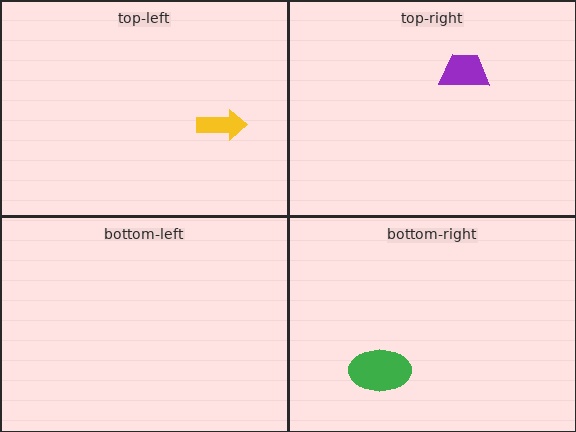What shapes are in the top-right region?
The purple trapezoid.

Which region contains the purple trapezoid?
The top-right region.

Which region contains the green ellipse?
The bottom-right region.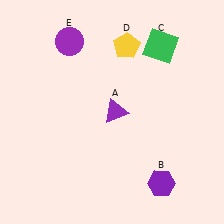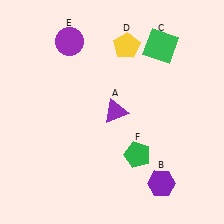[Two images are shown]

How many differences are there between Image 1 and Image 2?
There is 1 difference between the two images.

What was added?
A green pentagon (F) was added in Image 2.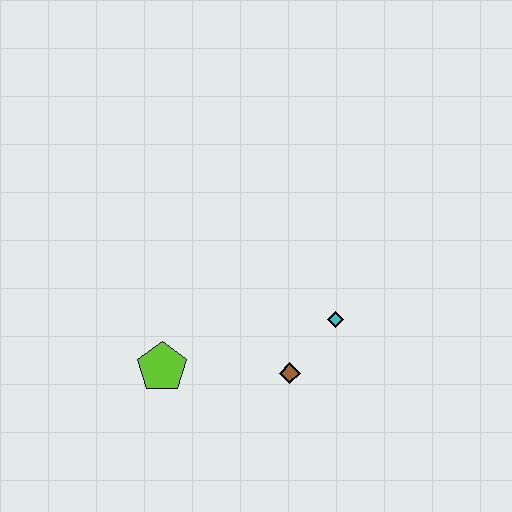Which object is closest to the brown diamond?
The cyan diamond is closest to the brown diamond.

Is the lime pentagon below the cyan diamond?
Yes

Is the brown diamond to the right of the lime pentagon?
Yes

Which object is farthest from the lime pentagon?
The cyan diamond is farthest from the lime pentagon.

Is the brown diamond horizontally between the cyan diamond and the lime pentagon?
Yes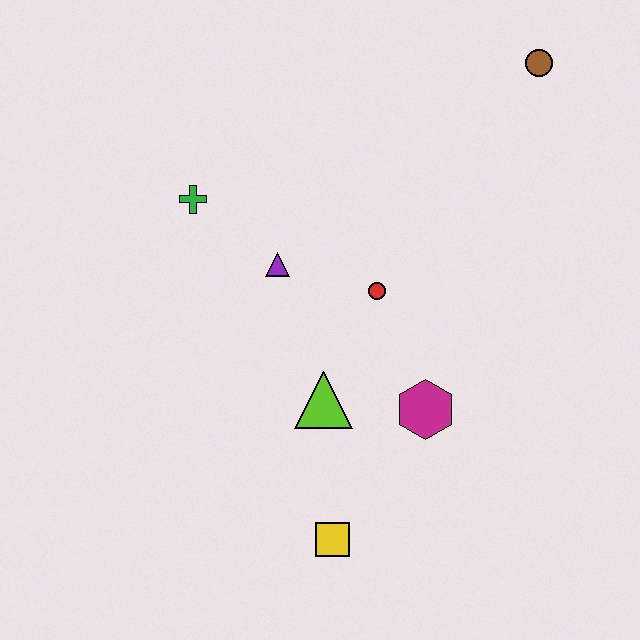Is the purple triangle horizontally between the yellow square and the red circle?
No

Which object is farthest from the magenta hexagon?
The brown circle is farthest from the magenta hexagon.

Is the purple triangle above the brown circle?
No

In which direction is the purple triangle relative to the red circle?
The purple triangle is to the left of the red circle.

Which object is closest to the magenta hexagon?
The lime triangle is closest to the magenta hexagon.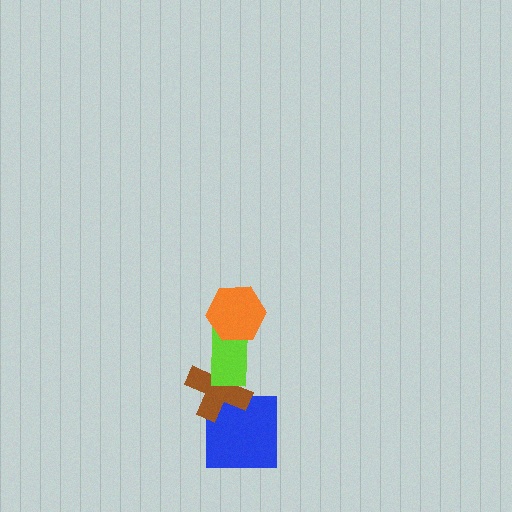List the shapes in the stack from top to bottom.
From top to bottom: the orange hexagon, the lime rectangle, the brown cross, the blue square.